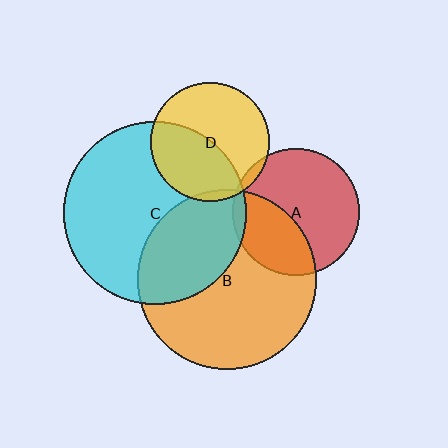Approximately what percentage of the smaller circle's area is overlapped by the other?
Approximately 35%.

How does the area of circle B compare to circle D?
Approximately 2.3 times.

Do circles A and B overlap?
Yes.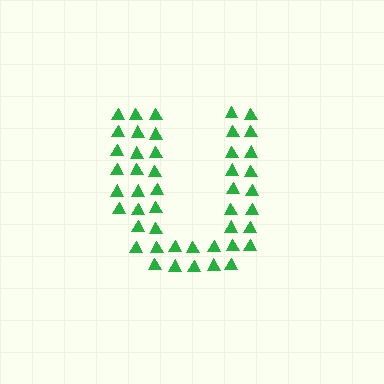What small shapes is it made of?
It is made of small triangles.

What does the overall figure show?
The overall figure shows the letter U.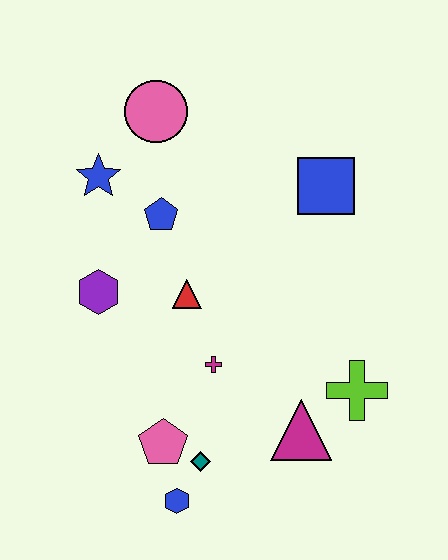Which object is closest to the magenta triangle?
The lime cross is closest to the magenta triangle.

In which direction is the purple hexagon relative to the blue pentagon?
The purple hexagon is below the blue pentagon.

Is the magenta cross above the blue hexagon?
Yes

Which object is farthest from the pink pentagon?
The pink circle is farthest from the pink pentagon.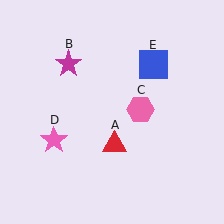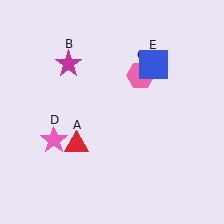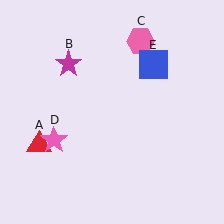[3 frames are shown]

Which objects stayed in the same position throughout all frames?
Magenta star (object B) and pink star (object D) and blue square (object E) remained stationary.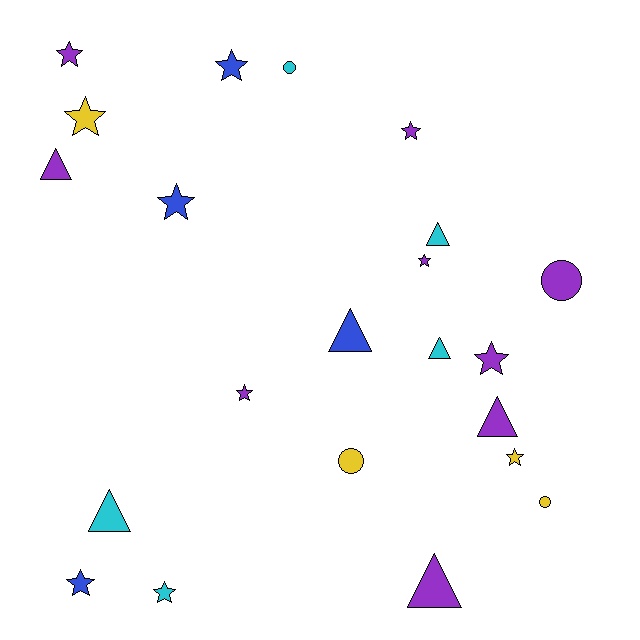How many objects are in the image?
There are 22 objects.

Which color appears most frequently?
Purple, with 9 objects.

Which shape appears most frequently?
Star, with 11 objects.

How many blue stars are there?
There are 3 blue stars.